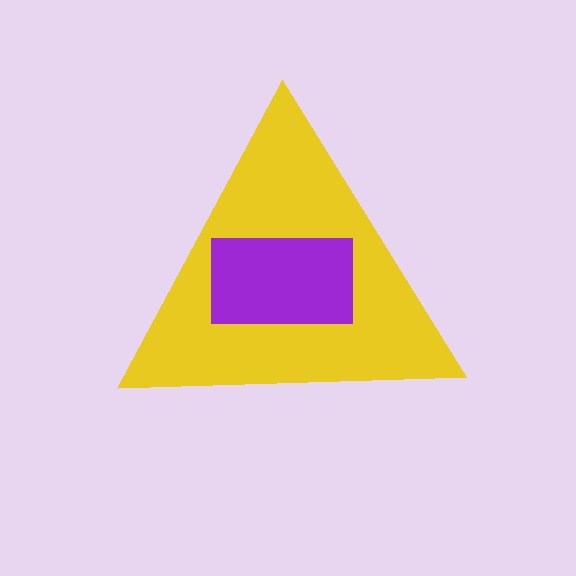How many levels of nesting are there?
2.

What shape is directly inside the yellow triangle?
The purple rectangle.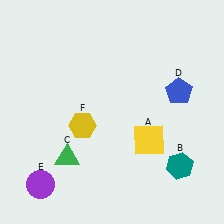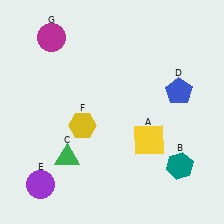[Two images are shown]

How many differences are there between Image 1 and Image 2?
There is 1 difference between the two images.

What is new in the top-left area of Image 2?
A magenta circle (G) was added in the top-left area of Image 2.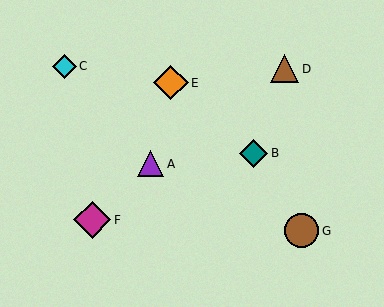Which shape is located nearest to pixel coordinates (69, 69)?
The cyan diamond (labeled C) at (64, 66) is nearest to that location.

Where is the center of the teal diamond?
The center of the teal diamond is at (254, 153).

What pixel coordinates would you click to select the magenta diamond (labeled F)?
Click at (92, 220) to select the magenta diamond F.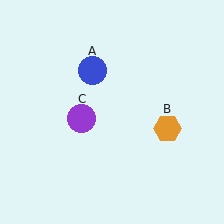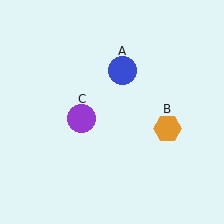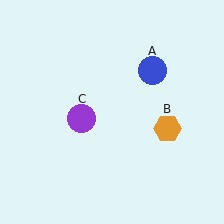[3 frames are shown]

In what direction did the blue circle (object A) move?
The blue circle (object A) moved right.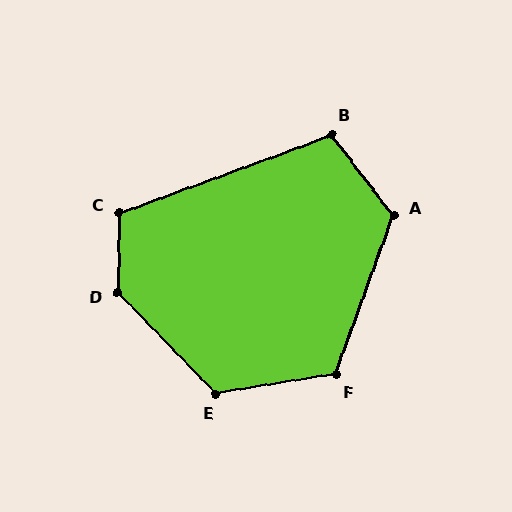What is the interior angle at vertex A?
Approximately 123 degrees (obtuse).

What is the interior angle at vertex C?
Approximately 112 degrees (obtuse).